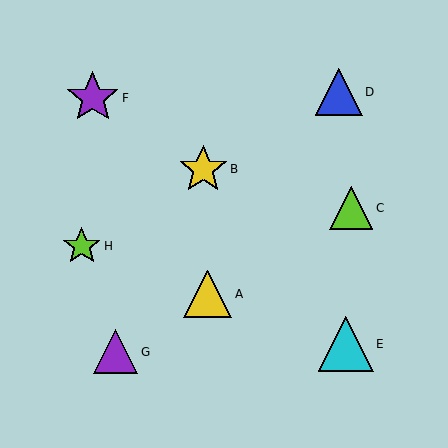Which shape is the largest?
The cyan triangle (labeled E) is the largest.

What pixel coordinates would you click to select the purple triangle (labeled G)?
Click at (116, 352) to select the purple triangle G.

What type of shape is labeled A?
Shape A is a yellow triangle.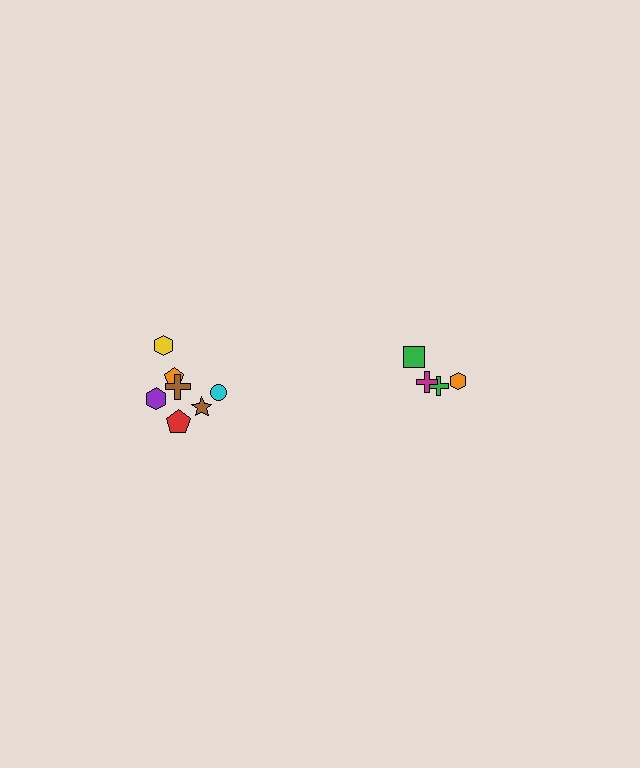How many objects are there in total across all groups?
There are 11 objects.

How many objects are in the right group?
There are 4 objects.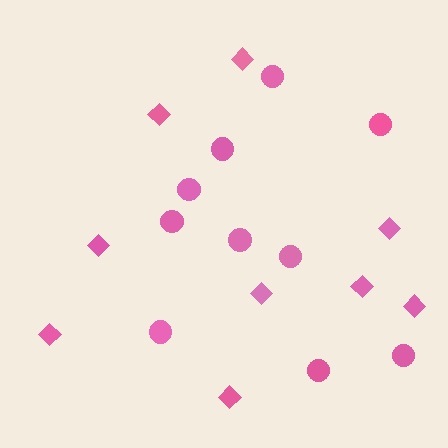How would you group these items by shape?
There are 2 groups: one group of circles (10) and one group of diamonds (9).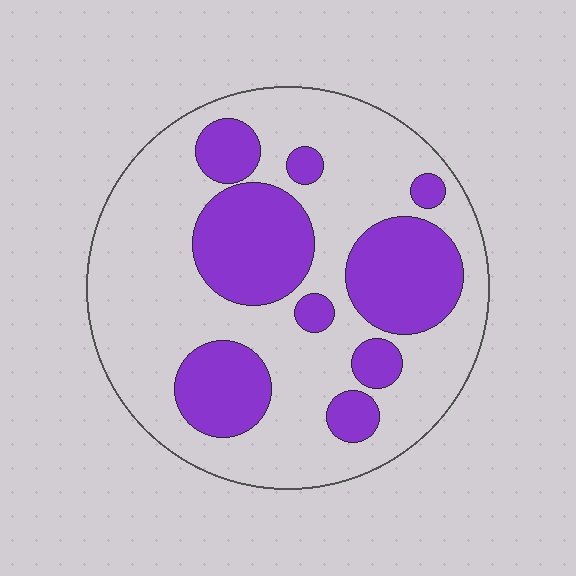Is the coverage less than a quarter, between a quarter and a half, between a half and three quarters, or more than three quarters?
Between a quarter and a half.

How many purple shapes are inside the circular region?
9.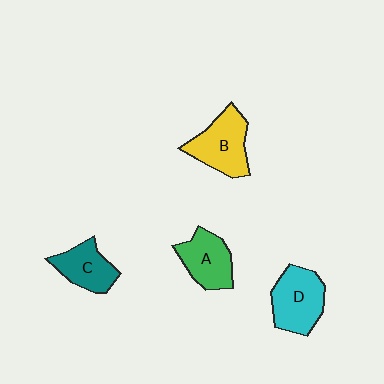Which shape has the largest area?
Shape D (cyan).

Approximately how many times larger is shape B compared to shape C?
Approximately 1.3 times.